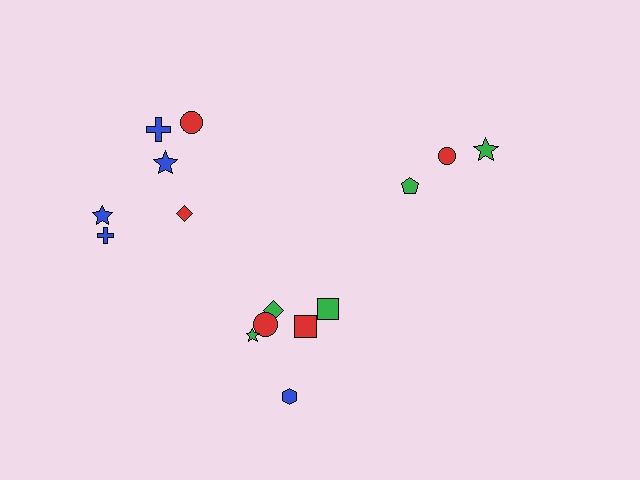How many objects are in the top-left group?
There are 6 objects.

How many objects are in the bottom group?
There are 6 objects.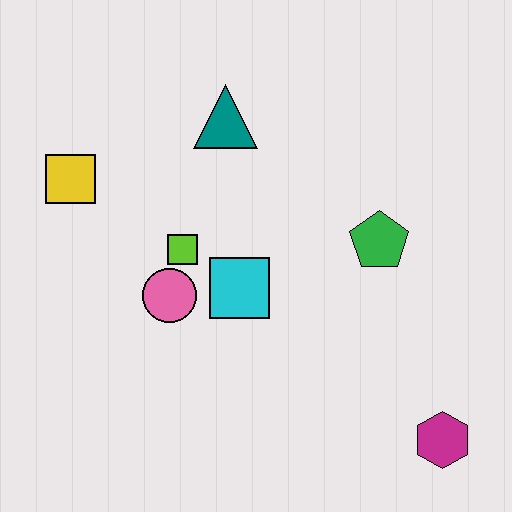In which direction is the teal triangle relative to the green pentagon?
The teal triangle is to the left of the green pentagon.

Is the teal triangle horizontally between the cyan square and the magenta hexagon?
No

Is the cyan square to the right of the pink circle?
Yes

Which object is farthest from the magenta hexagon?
The yellow square is farthest from the magenta hexagon.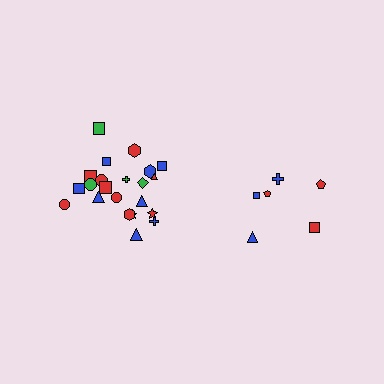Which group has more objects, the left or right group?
The left group.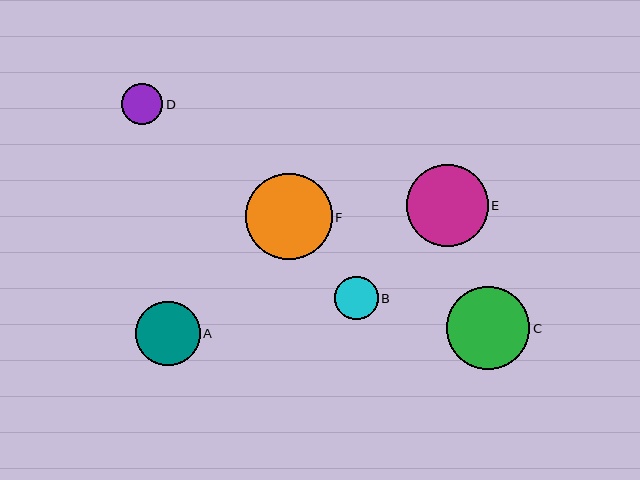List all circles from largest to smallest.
From largest to smallest: F, C, E, A, B, D.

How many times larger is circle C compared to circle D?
Circle C is approximately 2.0 times the size of circle D.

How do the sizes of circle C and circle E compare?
Circle C and circle E are approximately the same size.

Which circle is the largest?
Circle F is the largest with a size of approximately 86 pixels.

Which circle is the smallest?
Circle D is the smallest with a size of approximately 41 pixels.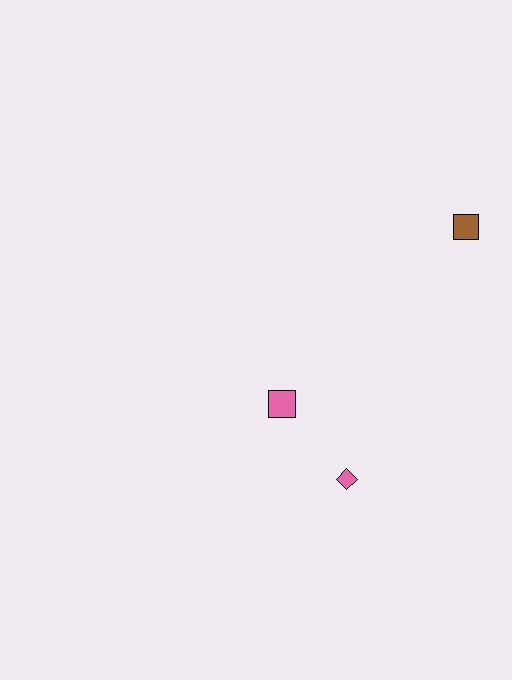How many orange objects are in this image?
There are no orange objects.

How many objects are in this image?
There are 3 objects.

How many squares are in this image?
There are 2 squares.